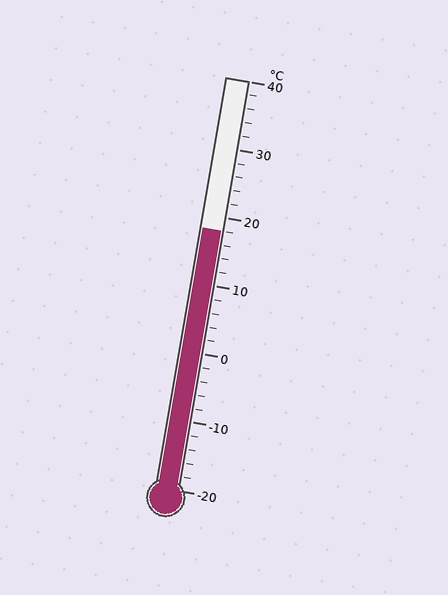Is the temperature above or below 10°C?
The temperature is above 10°C.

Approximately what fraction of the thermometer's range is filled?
The thermometer is filled to approximately 65% of its range.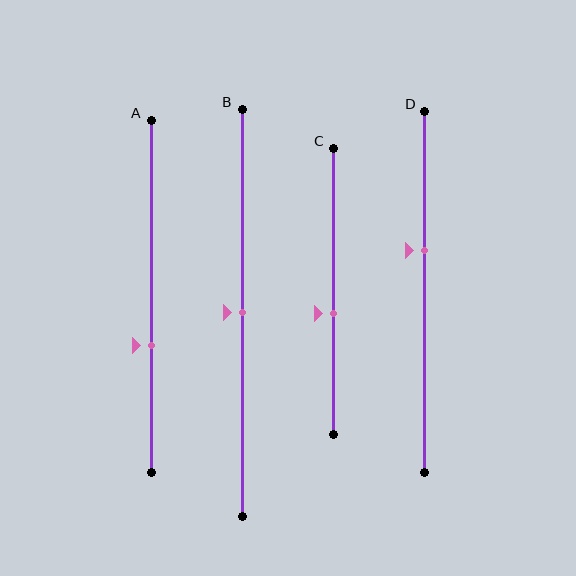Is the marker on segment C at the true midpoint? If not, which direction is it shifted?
No, the marker on segment C is shifted downward by about 8% of the segment length.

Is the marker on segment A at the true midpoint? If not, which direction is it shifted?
No, the marker on segment A is shifted downward by about 14% of the segment length.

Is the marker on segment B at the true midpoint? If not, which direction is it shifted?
Yes, the marker on segment B is at the true midpoint.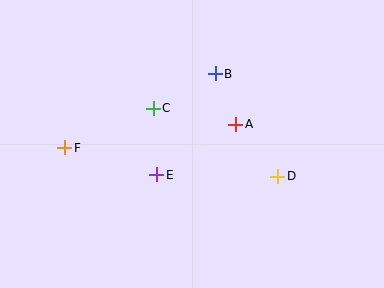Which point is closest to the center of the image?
Point E at (157, 175) is closest to the center.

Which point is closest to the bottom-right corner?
Point D is closest to the bottom-right corner.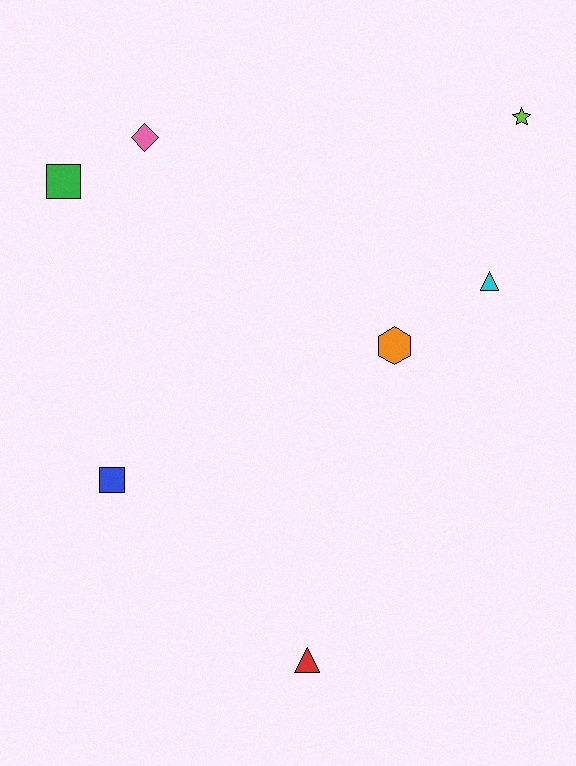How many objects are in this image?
There are 7 objects.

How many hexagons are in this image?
There is 1 hexagon.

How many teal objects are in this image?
There are no teal objects.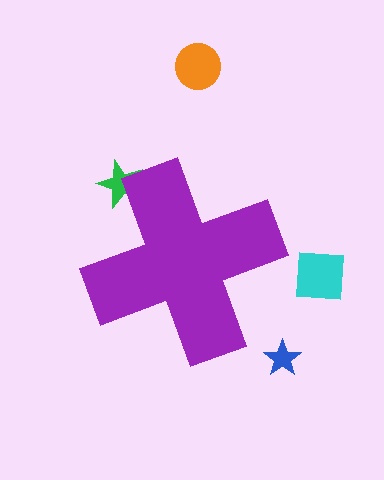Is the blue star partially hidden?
No, the blue star is fully visible.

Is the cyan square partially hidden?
No, the cyan square is fully visible.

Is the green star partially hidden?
Yes, the green star is partially hidden behind the purple cross.